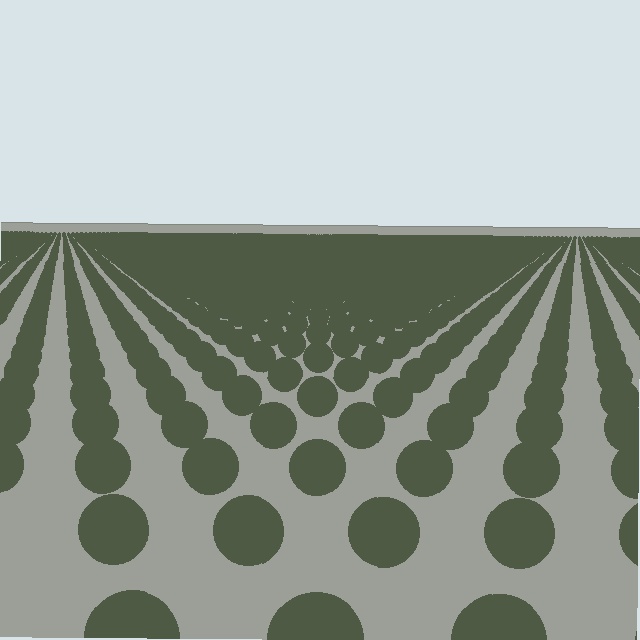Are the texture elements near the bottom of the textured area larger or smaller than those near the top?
Larger. Near the bottom, elements are closer to the viewer and appear at a bigger on-screen size.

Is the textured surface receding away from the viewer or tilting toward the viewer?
The surface is receding away from the viewer. Texture elements get smaller and denser toward the top.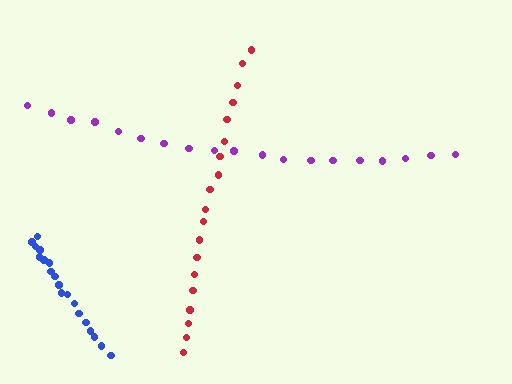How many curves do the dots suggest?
There are 3 distinct paths.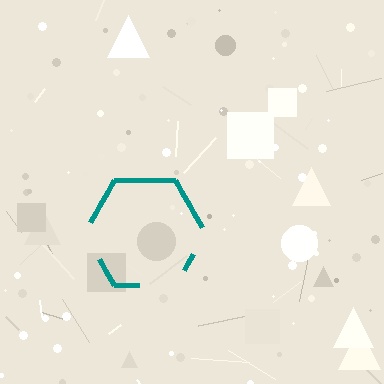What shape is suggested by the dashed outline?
The dashed outline suggests a hexagon.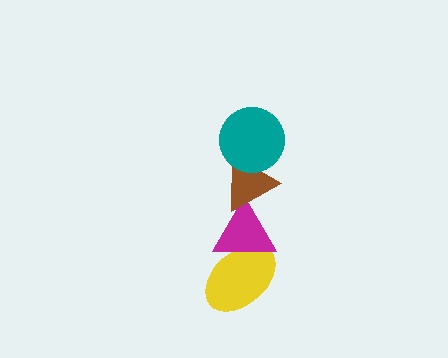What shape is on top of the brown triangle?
The teal circle is on top of the brown triangle.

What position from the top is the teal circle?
The teal circle is 1st from the top.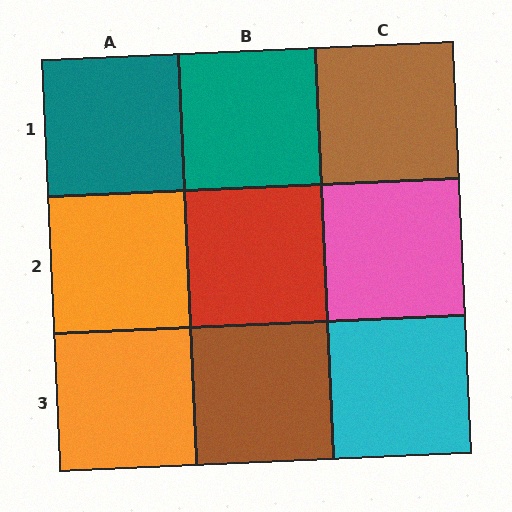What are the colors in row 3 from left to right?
Orange, brown, cyan.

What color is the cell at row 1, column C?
Brown.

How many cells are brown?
2 cells are brown.